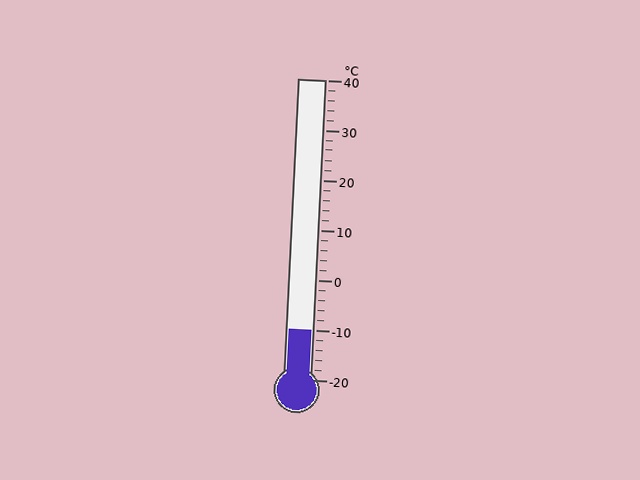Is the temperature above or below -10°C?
The temperature is at -10°C.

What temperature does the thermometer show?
The thermometer shows approximately -10°C.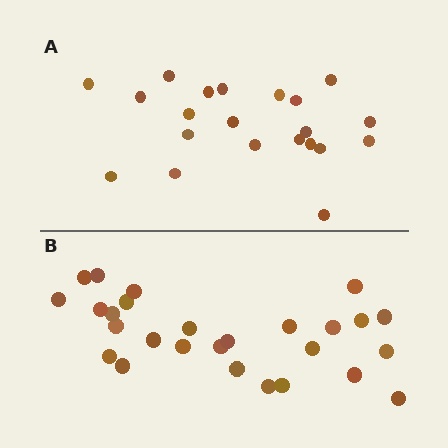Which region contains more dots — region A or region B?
Region B (the bottom region) has more dots.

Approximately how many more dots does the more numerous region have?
Region B has about 6 more dots than region A.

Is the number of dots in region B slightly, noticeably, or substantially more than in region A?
Region B has noticeably more, but not dramatically so. The ratio is roughly 1.3 to 1.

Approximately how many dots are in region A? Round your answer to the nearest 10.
About 20 dots. (The exact count is 21, which rounds to 20.)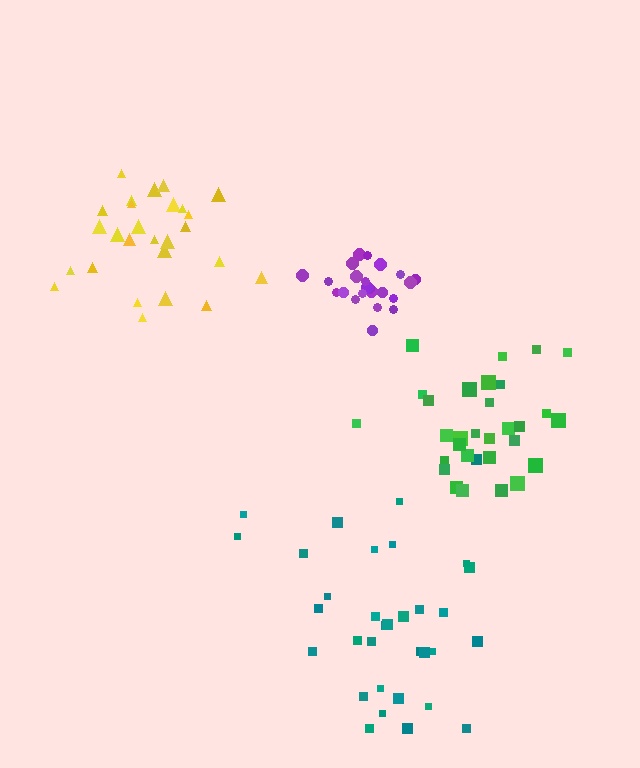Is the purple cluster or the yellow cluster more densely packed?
Purple.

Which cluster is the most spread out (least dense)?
Teal.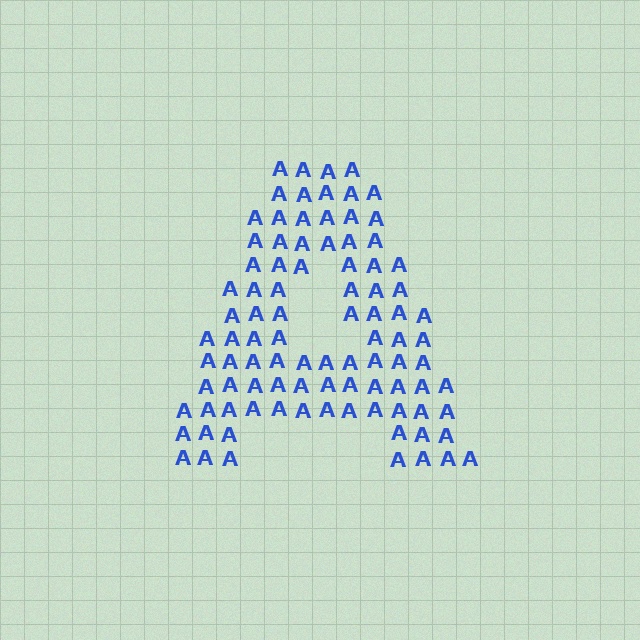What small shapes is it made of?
It is made of small letter A's.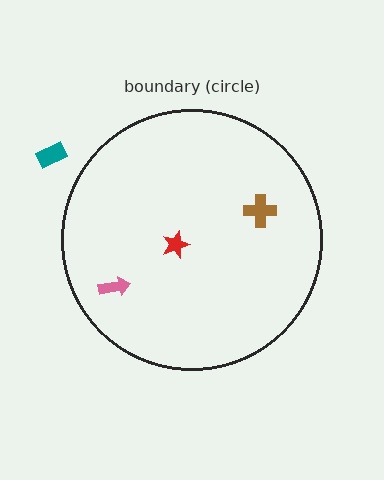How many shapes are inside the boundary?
3 inside, 1 outside.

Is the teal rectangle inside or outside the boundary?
Outside.